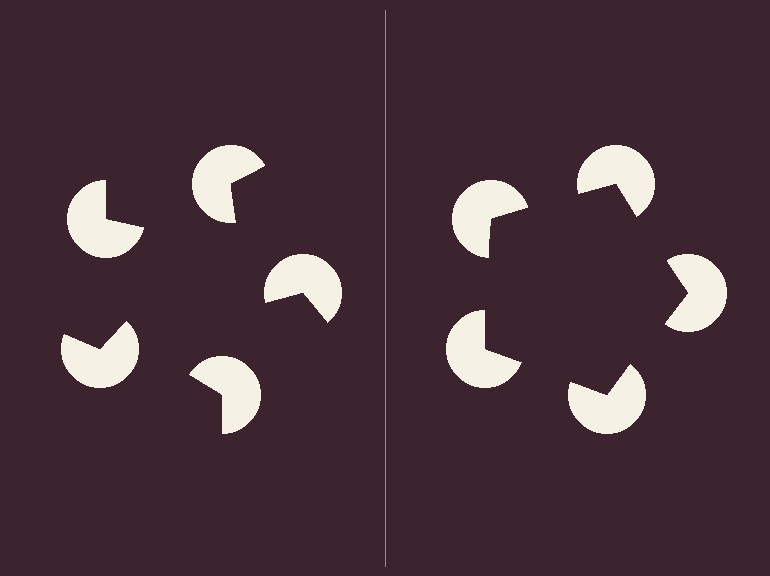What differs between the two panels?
The pac-man discs are positioned identically on both sides; only the wedge orientations differ. On the right they align to a pentagon; on the left they are misaligned.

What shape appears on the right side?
An illusory pentagon.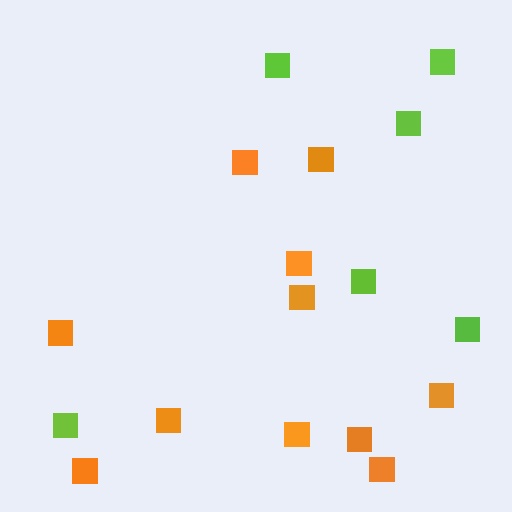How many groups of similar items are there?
There are 2 groups: one group of orange squares (11) and one group of lime squares (6).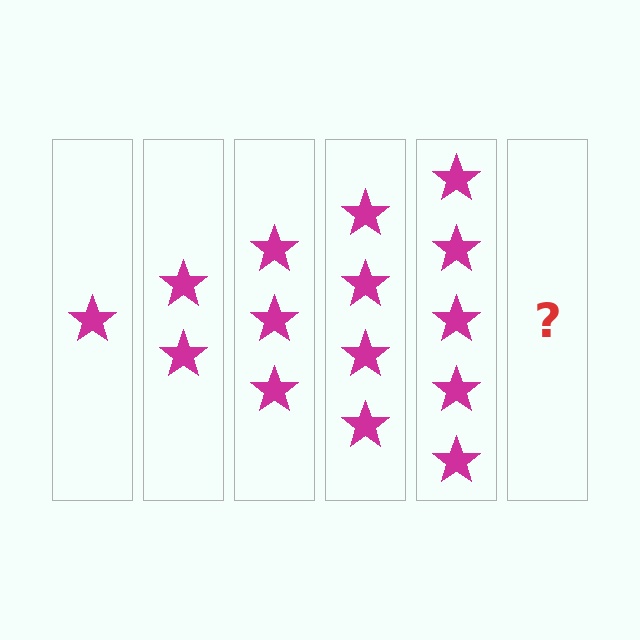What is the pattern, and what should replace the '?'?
The pattern is that each step adds one more star. The '?' should be 6 stars.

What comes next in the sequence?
The next element should be 6 stars.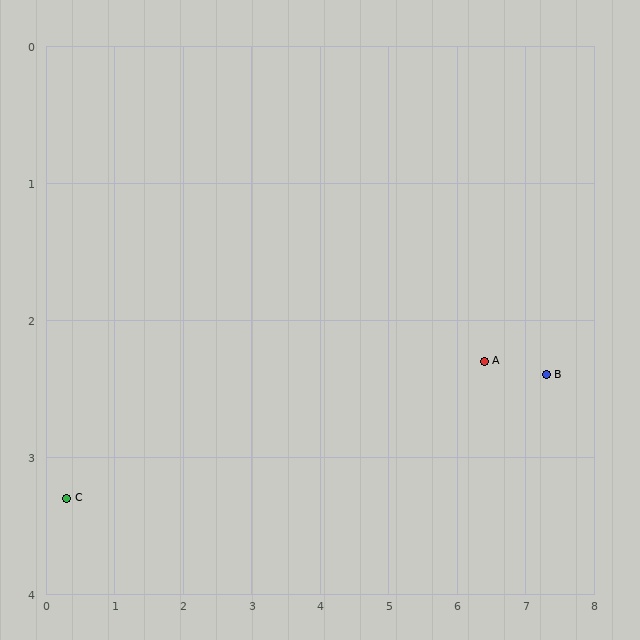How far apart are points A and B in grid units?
Points A and B are about 0.9 grid units apart.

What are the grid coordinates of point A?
Point A is at approximately (6.4, 2.3).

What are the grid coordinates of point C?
Point C is at approximately (0.3, 3.3).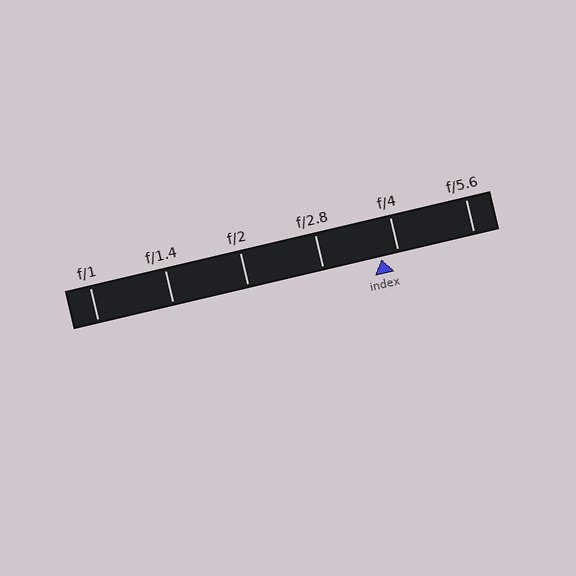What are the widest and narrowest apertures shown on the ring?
The widest aperture shown is f/1 and the narrowest is f/5.6.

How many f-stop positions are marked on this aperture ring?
There are 6 f-stop positions marked.